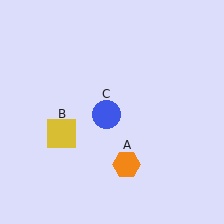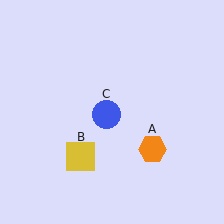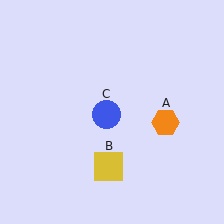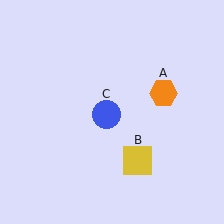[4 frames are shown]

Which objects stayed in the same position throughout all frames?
Blue circle (object C) remained stationary.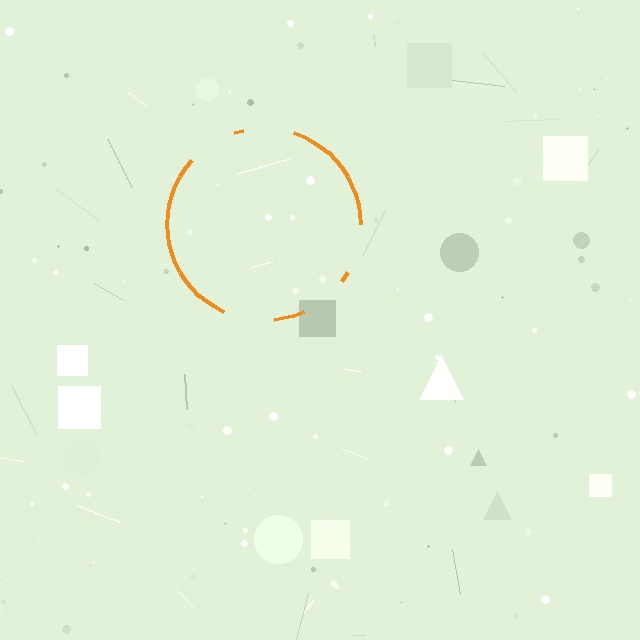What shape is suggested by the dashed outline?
The dashed outline suggests a circle.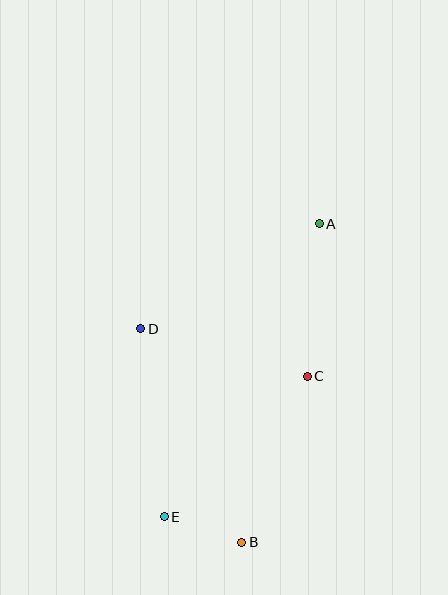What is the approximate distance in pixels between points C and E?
The distance between C and E is approximately 201 pixels.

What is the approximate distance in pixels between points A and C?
The distance between A and C is approximately 153 pixels.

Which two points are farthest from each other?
Points A and E are farthest from each other.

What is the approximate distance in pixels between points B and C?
The distance between B and C is approximately 179 pixels.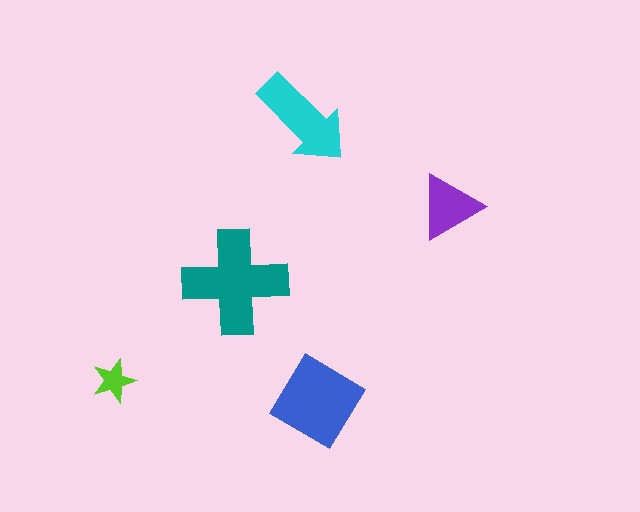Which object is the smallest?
The lime star.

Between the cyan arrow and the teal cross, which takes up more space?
The teal cross.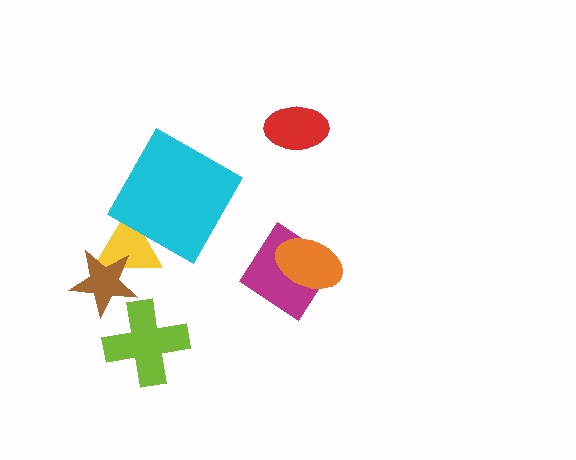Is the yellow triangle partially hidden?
Yes, it is partially covered by another shape.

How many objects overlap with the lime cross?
0 objects overlap with the lime cross.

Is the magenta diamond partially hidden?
Yes, it is partially covered by another shape.